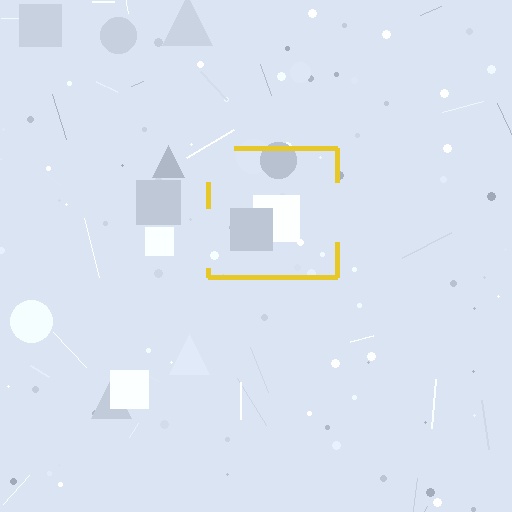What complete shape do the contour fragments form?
The contour fragments form a square.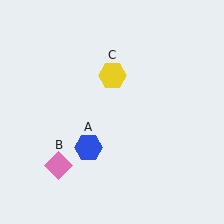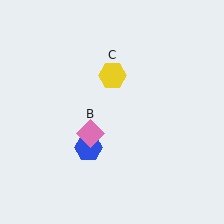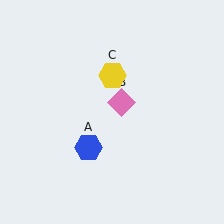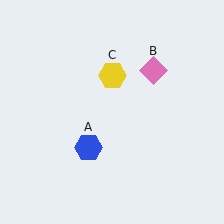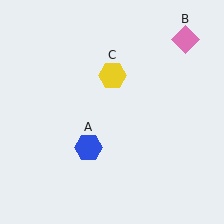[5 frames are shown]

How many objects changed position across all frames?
1 object changed position: pink diamond (object B).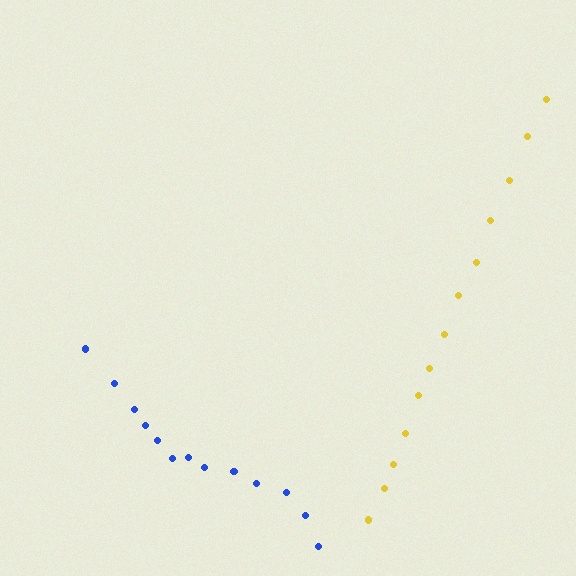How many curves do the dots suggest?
There are 2 distinct paths.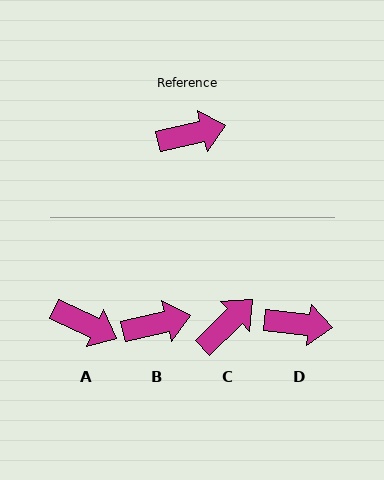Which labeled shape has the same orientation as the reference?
B.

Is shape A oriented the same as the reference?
No, it is off by about 39 degrees.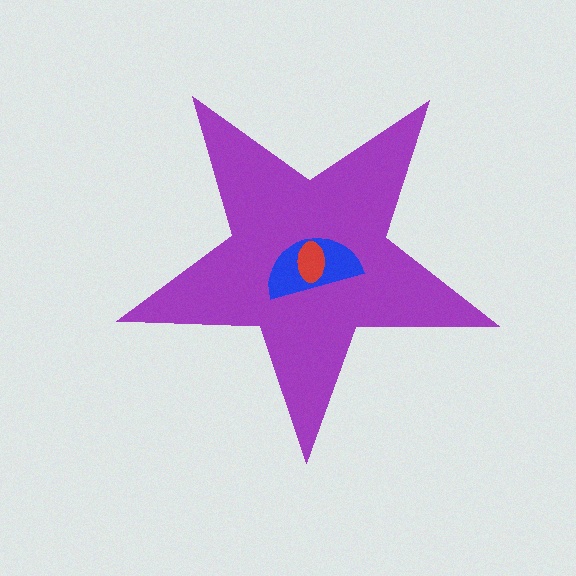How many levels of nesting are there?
3.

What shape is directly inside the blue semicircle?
The red ellipse.